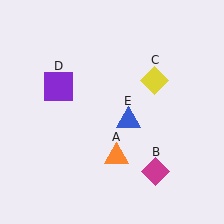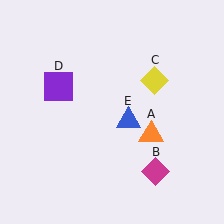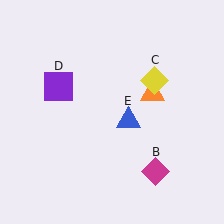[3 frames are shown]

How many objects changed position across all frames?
1 object changed position: orange triangle (object A).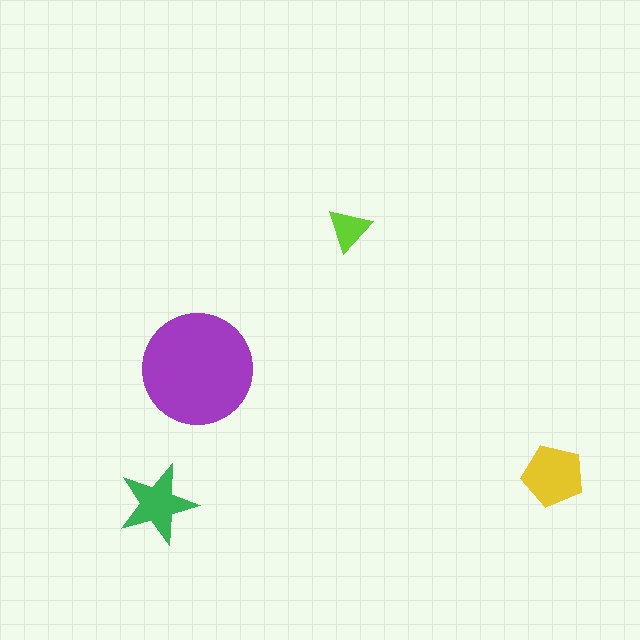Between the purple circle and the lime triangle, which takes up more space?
The purple circle.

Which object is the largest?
The purple circle.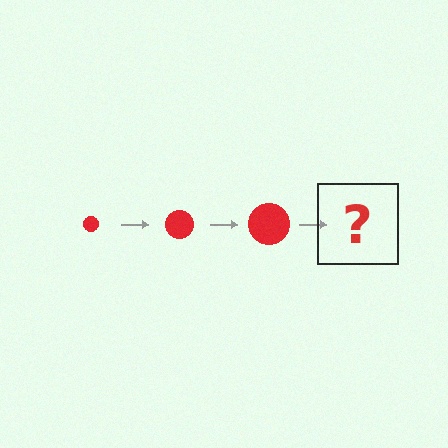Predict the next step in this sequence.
The next step is a red circle, larger than the previous one.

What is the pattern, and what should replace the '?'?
The pattern is that the circle gets progressively larger each step. The '?' should be a red circle, larger than the previous one.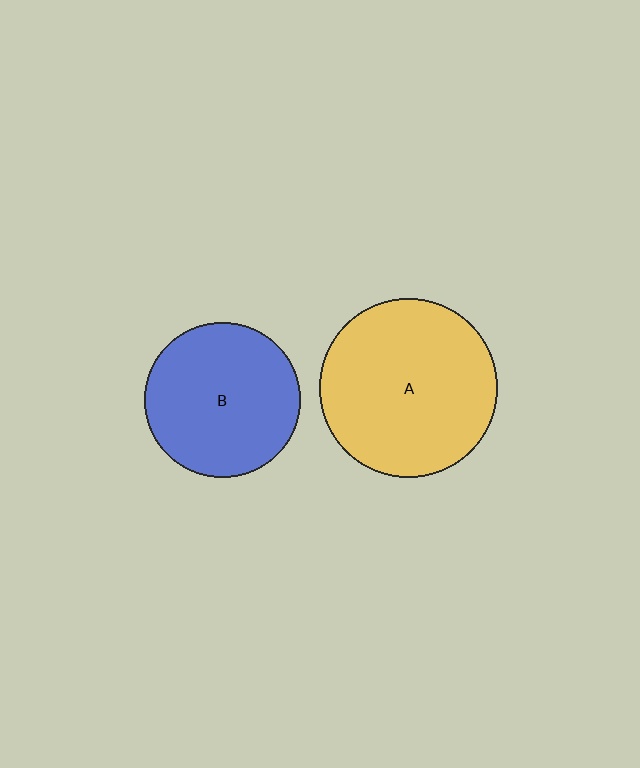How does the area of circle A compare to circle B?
Approximately 1.3 times.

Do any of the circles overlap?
No, none of the circles overlap.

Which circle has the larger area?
Circle A (yellow).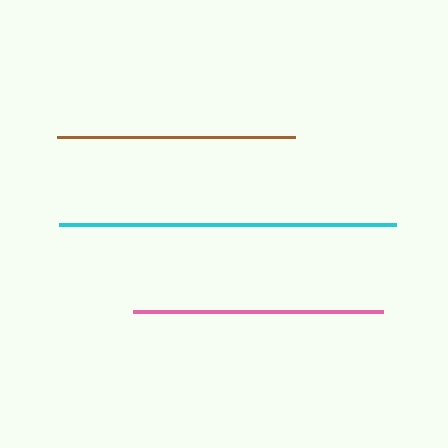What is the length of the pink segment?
The pink segment is approximately 250 pixels long.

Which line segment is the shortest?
The brown line is the shortest at approximately 238 pixels.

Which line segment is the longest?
The cyan line is the longest at approximately 337 pixels.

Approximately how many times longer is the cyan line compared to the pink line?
The cyan line is approximately 1.3 times the length of the pink line.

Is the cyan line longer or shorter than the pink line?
The cyan line is longer than the pink line.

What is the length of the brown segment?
The brown segment is approximately 238 pixels long.